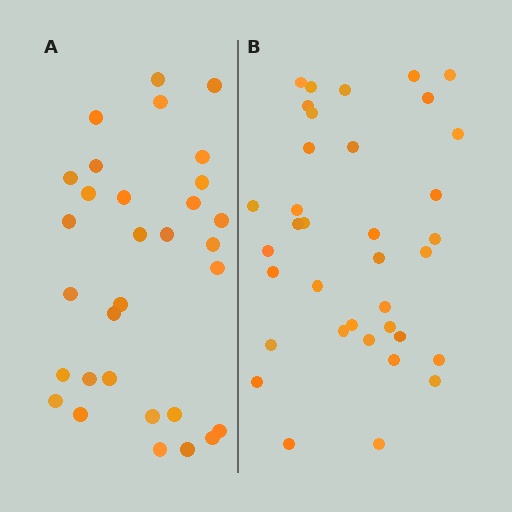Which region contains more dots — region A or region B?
Region B (the right region) has more dots.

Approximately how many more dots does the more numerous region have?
Region B has about 5 more dots than region A.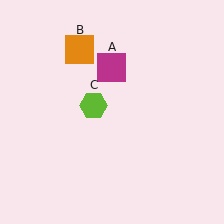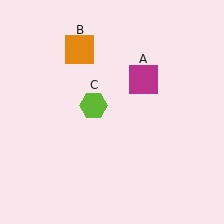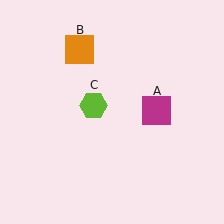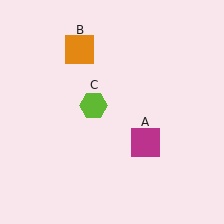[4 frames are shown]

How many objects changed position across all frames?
1 object changed position: magenta square (object A).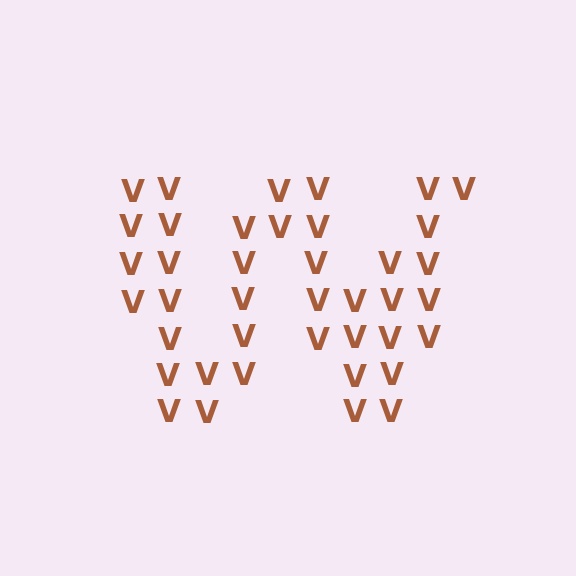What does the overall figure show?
The overall figure shows the letter W.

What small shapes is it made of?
It is made of small letter V's.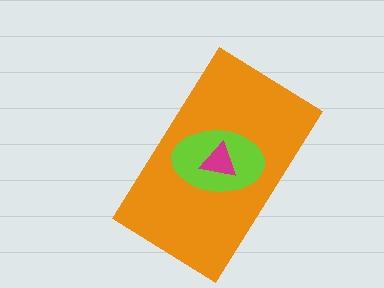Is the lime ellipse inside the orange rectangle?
Yes.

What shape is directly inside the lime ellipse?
The magenta triangle.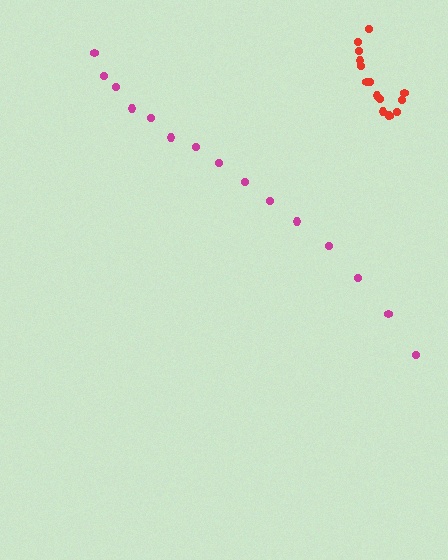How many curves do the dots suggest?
There are 2 distinct paths.